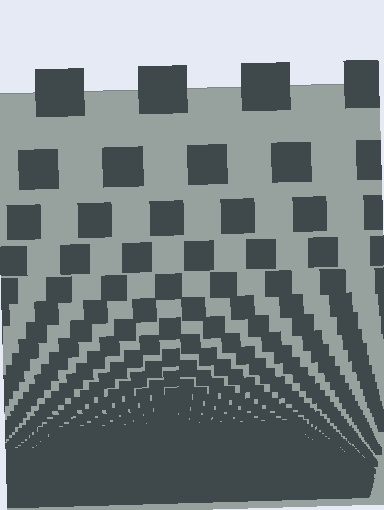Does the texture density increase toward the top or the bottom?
Density increases toward the bottom.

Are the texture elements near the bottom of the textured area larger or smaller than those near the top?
Smaller. The gradient is inverted — elements near the bottom are smaller and denser.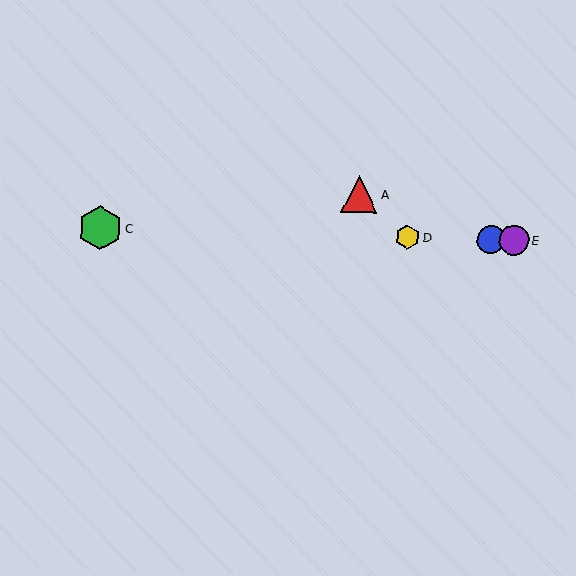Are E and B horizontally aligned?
Yes, both are at y≈240.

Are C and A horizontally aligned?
No, C is at y≈228 and A is at y≈194.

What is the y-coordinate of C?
Object C is at y≈228.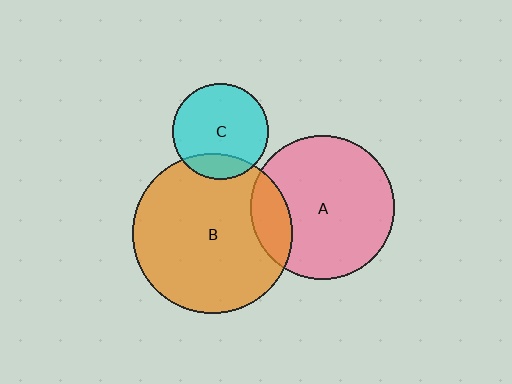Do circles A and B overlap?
Yes.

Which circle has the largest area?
Circle B (orange).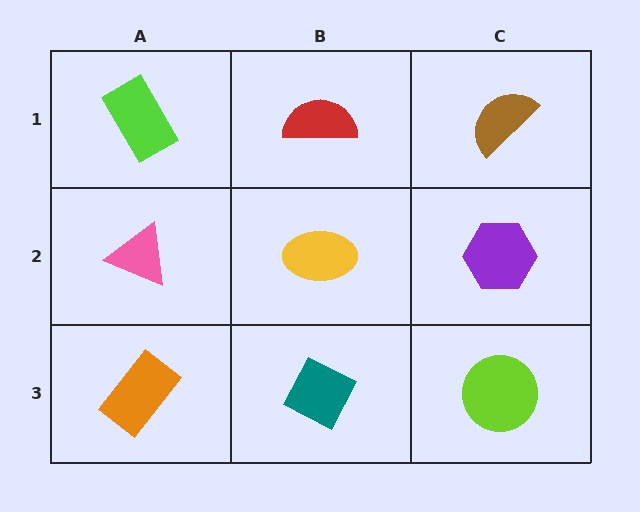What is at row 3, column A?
An orange rectangle.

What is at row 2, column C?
A purple hexagon.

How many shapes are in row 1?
3 shapes.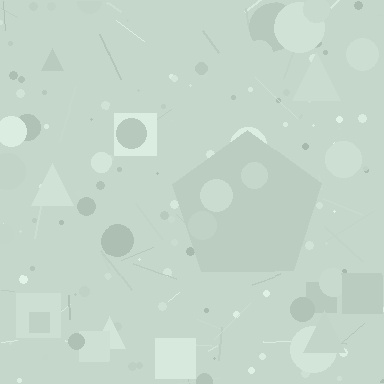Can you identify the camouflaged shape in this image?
The camouflaged shape is a pentagon.